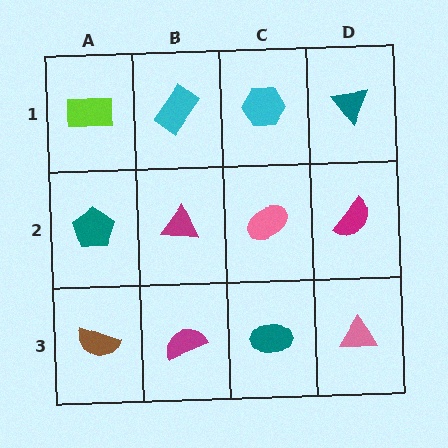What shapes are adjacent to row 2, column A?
A lime rectangle (row 1, column A), a brown semicircle (row 3, column A), a magenta triangle (row 2, column B).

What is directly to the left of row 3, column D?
A teal ellipse.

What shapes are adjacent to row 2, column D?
A teal triangle (row 1, column D), a pink triangle (row 3, column D), a pink ellipse (row 2, column C).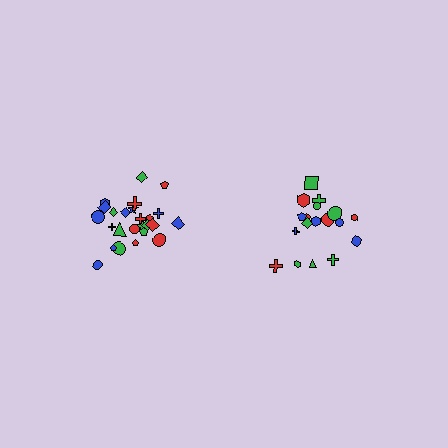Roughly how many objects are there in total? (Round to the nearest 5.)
Roughly 45 objects in total.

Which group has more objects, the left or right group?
The left group.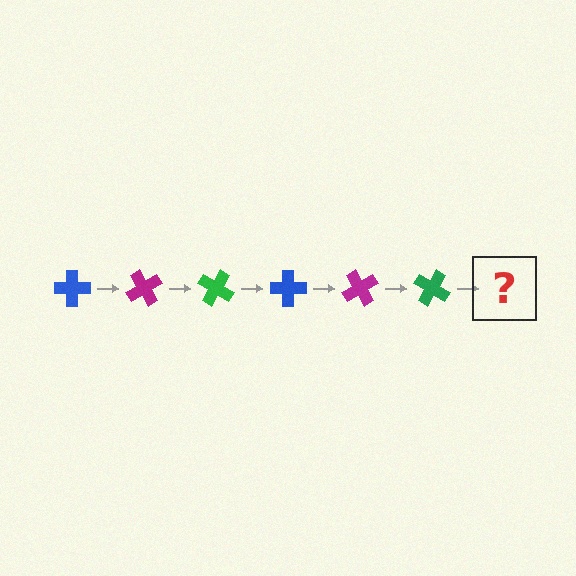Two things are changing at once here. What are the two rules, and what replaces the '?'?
The two rules are that it rotates 60 degrees each step and the color cycles through blue, magenta, and green. The '?' should be a blue cross, rotated 360 degrees from the start.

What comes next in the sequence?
The next element should be a blue cross, rotated 360 degrees from the start.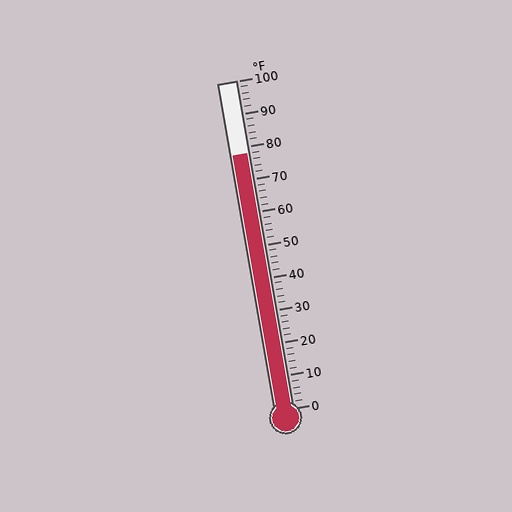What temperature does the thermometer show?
The thermometer shows approximately 78°F.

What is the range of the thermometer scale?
The thermometer scale ranges from 0°F to 100°F.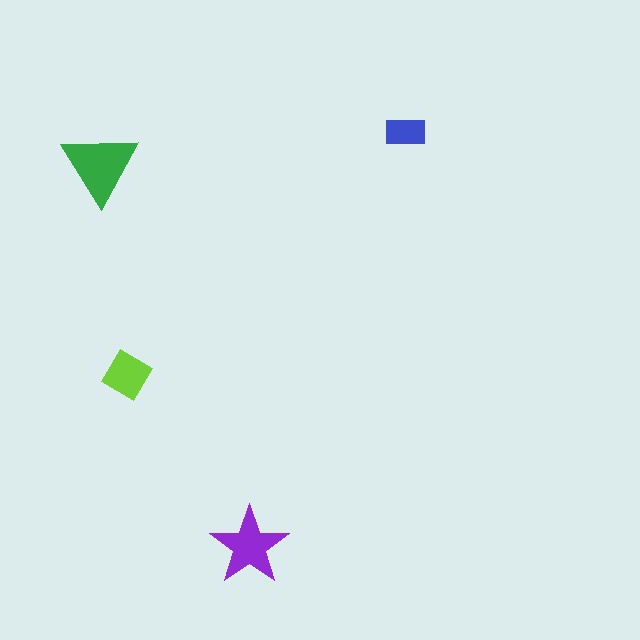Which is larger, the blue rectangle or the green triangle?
The green triangle.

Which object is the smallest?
The blue rectangle.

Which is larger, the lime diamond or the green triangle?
The green triangle.